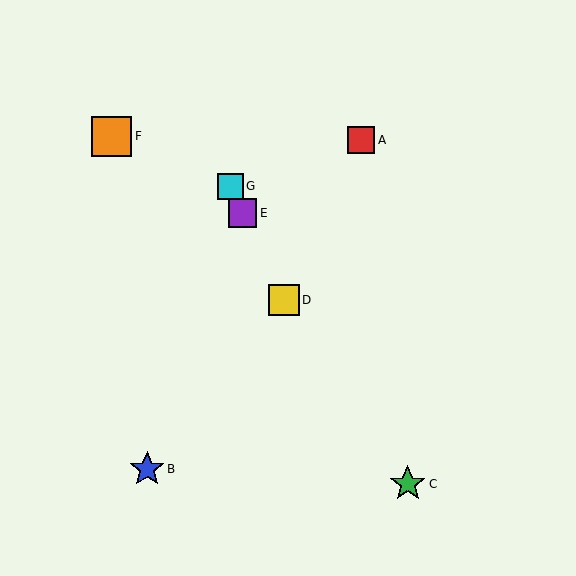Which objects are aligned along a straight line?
Objects D, E, G are aligned along a straight line.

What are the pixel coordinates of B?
Object B is at (147, 469).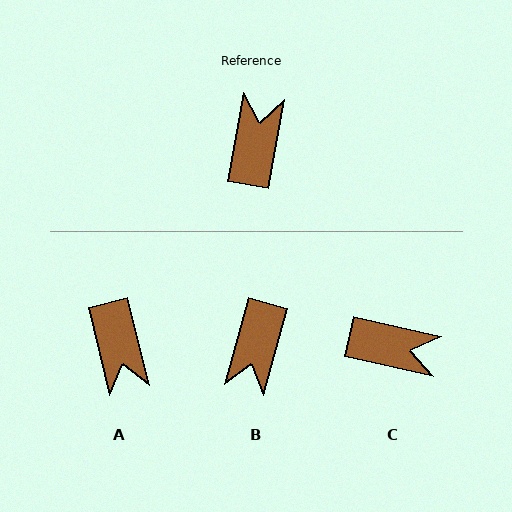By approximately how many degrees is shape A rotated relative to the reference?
Approximately 156 degrees clockwise.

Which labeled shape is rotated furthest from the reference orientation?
B, about 175 degrees away.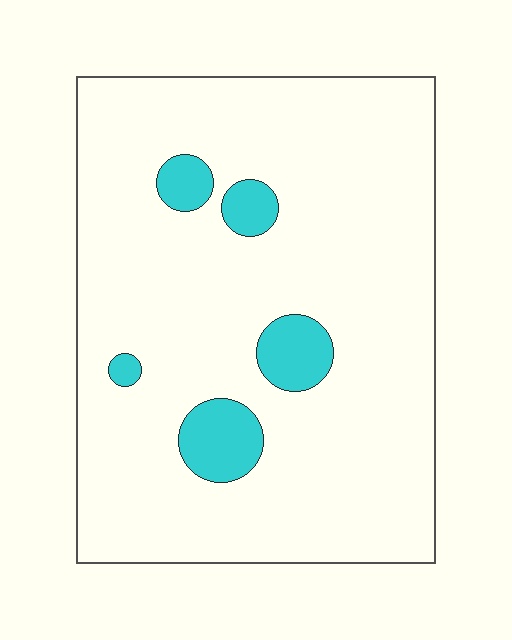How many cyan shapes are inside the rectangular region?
5.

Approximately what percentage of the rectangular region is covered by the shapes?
Approximately 10%.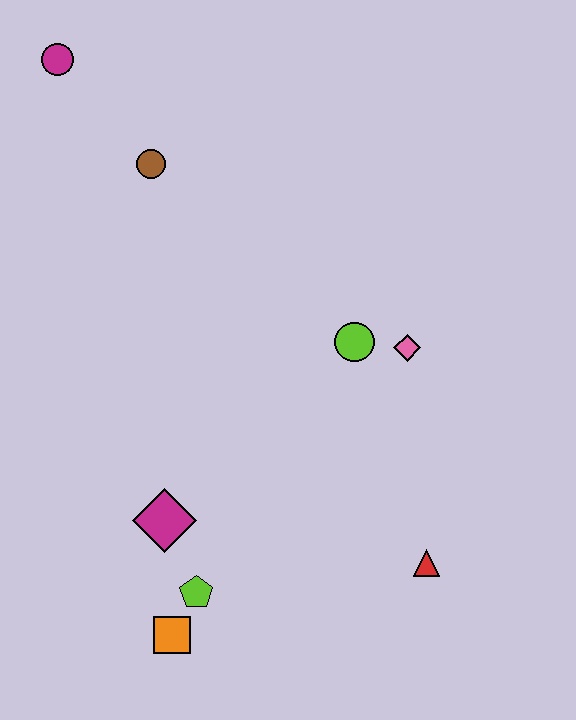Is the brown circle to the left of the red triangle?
Yes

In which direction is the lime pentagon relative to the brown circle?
The lime pentagon is below the brown circle.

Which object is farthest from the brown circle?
The red triangle is farthest from the brown circle.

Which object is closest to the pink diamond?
The lime circle is closest to the pink diamond.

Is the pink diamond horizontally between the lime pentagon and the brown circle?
No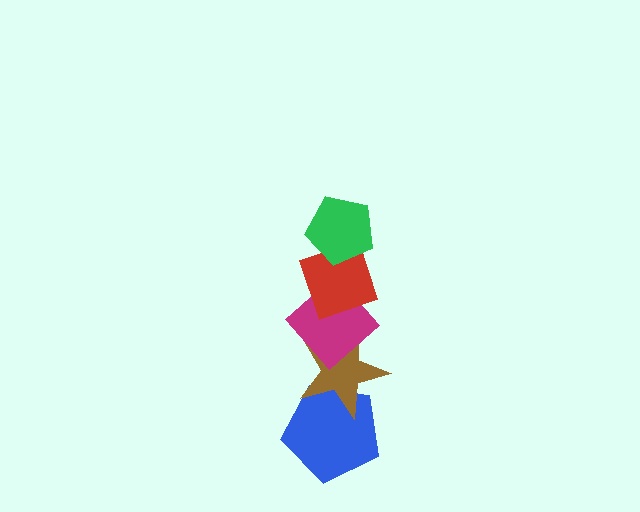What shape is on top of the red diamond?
The green pentagon is on top of the red diamond.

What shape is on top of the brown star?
The magenta diamond is on top of the brown star.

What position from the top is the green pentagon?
The green pentagon is 1st from the top.